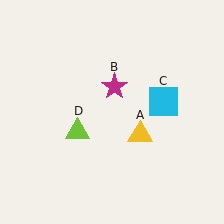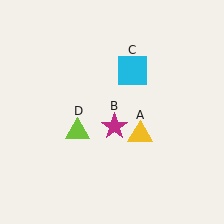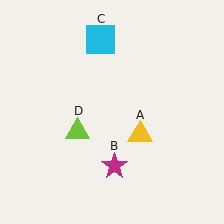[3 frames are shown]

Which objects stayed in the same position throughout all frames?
Yellow triangle (object A) and lime triangle (object D) remained stationary.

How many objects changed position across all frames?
2 objects changed position: magenta star (object B), cyan square (object C).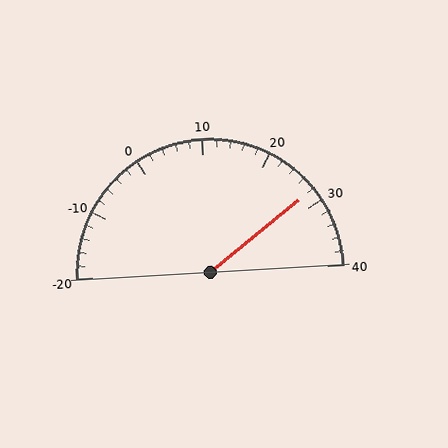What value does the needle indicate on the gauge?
The needle indicates approximately 28.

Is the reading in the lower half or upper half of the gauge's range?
The reading is in the upper half of the range (-20 to 40).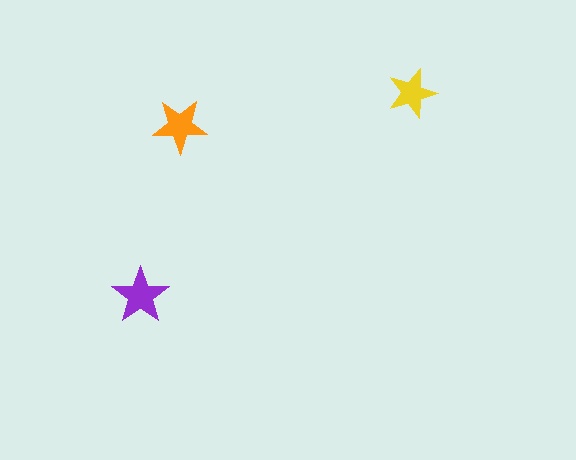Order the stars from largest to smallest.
the purple one, the orange one, the yellow one.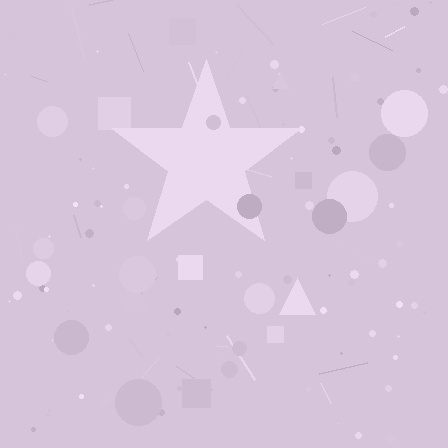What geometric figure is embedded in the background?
A star is embedded in the background.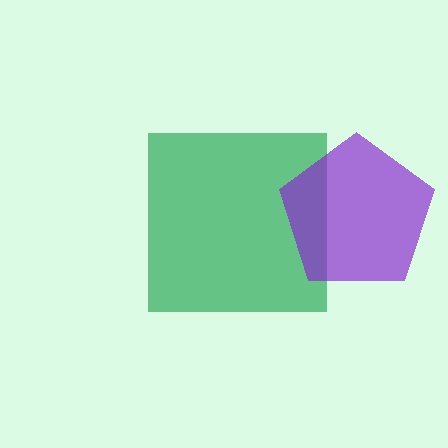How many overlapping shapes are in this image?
There are 2 overlapping shapes in the image.